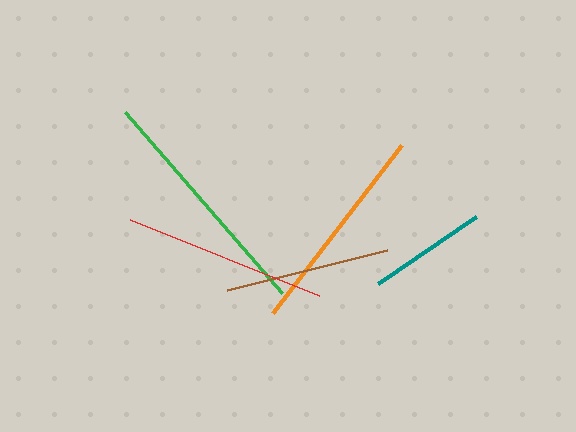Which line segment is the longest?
The green line is the longest at approximately 240 pixels.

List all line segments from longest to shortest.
From longest to shortest: green, orange, red, brown, teal.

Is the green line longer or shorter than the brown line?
The green line is longer than the brown line.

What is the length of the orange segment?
The orange segment is approximately 212 pixels long.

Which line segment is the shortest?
The teal line is the shortest at approximately 118 pixels.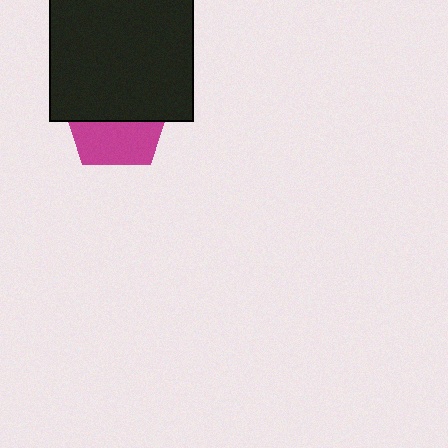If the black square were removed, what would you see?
You would see the complete magenta pentagon.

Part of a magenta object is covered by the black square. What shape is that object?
It is a pentagon.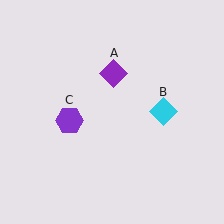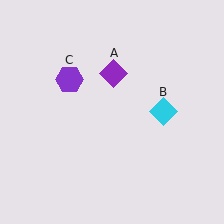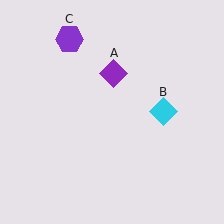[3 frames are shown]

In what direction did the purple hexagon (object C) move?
The purple hexagon (object C) moved up.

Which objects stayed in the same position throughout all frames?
Purple diamond (object A) and cyan diamond (object B) remained stationary.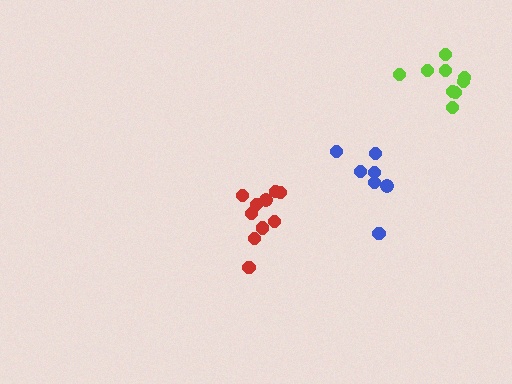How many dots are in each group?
Group 1: 7 dots, Group 2: 10 dots, Group 3: 9 dots (26 total).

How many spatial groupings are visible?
There are 3 spatial groupings.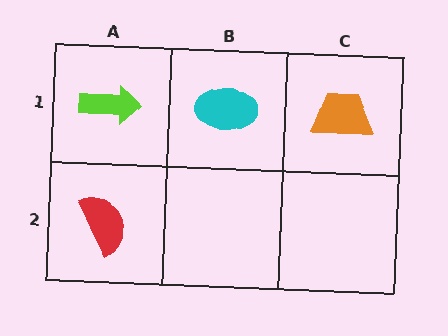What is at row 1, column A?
A lime arrow.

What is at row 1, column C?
An orange trapezoid.